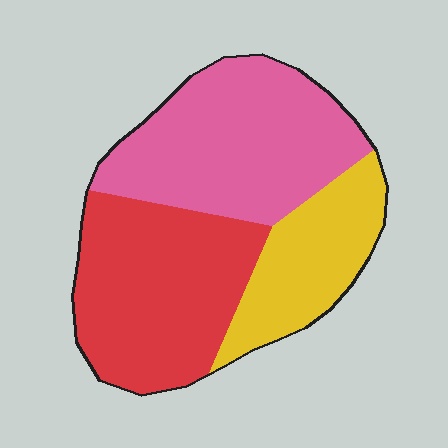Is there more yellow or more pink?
Pink.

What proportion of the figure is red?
Red takes up about three eighths (3/8) of the figure.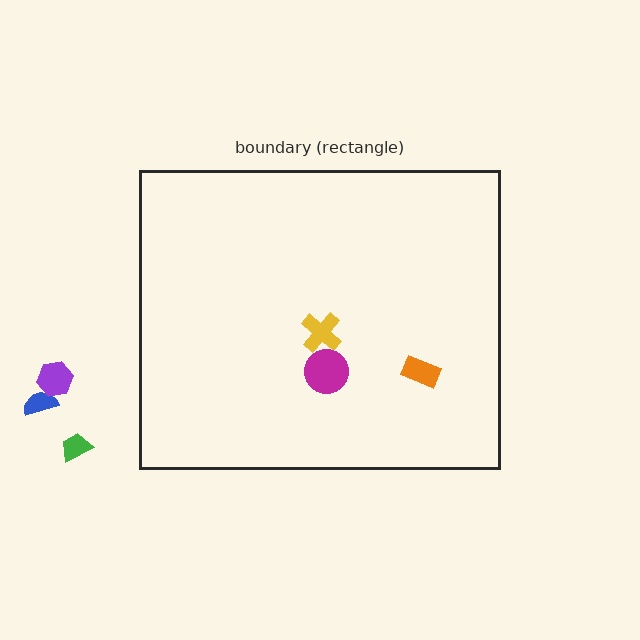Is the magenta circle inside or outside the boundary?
Inside.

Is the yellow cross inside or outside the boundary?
Inside.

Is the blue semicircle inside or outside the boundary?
Outside.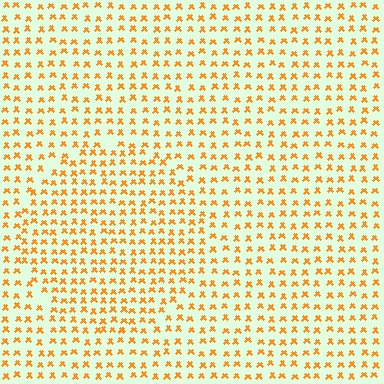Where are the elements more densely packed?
The elements are more densely packed inside the circle boundary.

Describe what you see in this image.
The image contains small orange elements arranged at two different densities. A circle-shaped region is visible where the elements are more densely packed than the surrounding area.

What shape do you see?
I see a circle.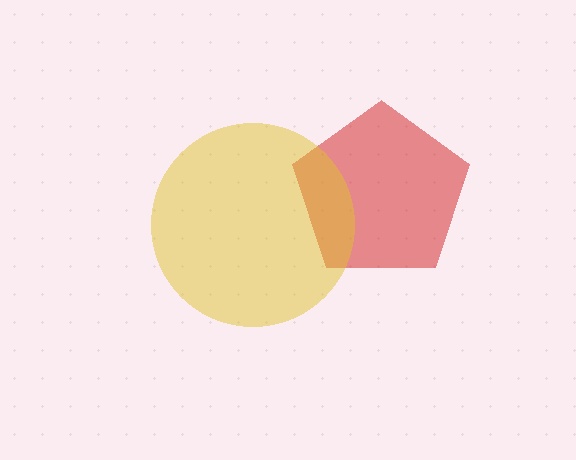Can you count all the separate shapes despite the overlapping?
Yes, there are 2 separate shapes.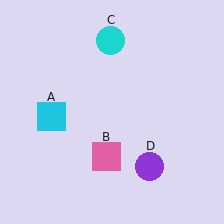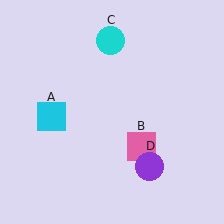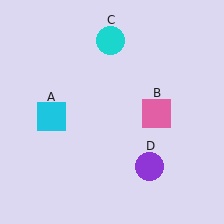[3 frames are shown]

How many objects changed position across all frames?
1 object changed position: pink square (object B).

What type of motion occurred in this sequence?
The pink square (object B) rotated counterclockwise around the center of the scene.